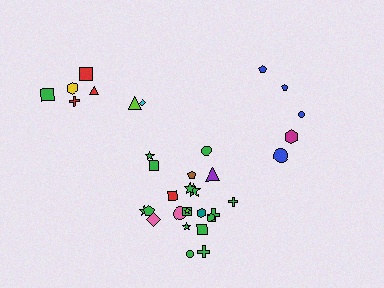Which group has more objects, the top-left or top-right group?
The top-left group.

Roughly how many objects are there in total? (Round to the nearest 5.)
Roughly 35 objects in total.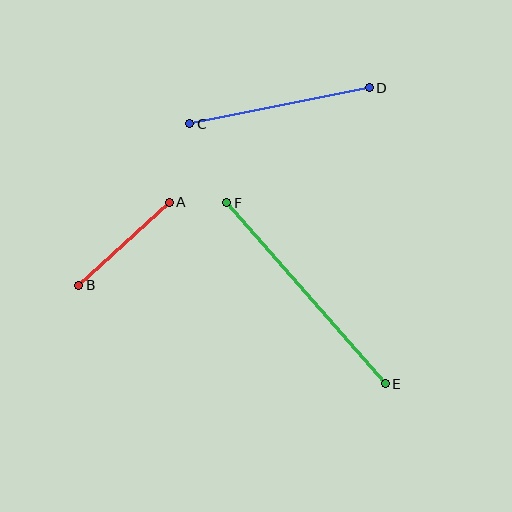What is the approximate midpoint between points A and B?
The midpoint is at approximately (124, 244) pixels.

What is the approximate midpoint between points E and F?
The midpoint is at approximately (306, 293) pixels.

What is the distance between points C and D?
The distance is approximately 183 pixels.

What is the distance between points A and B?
The distance is approximately 123 pixels.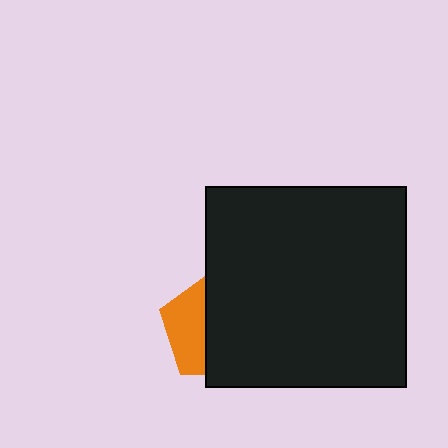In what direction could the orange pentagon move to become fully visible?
The orange pentagon could move left. That would shift it out from behind the black square entirely.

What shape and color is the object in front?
The object in front is a black square.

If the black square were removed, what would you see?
You would see the complete orange pentagon.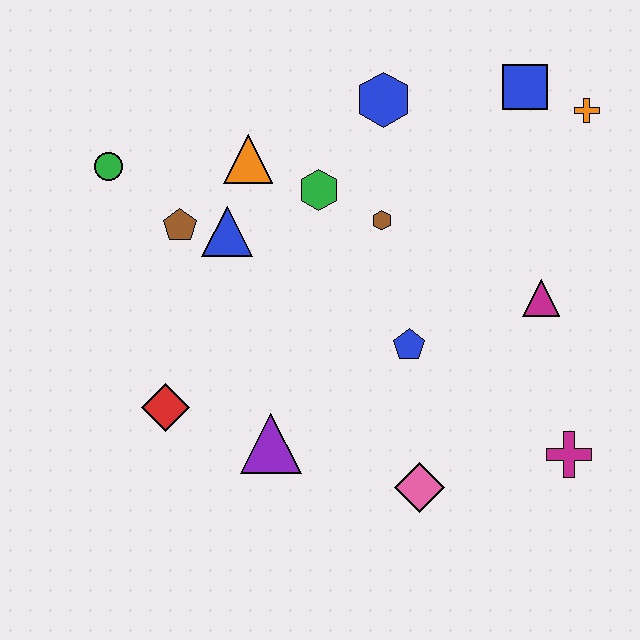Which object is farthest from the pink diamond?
The green circle is farthest from the pink diamond.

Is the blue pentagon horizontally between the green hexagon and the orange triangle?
No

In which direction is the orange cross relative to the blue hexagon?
The orange cross is to the right of the blue hexagon.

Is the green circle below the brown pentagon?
No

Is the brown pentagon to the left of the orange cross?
Yes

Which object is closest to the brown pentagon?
The blue triangle is closest to the brown pentagon.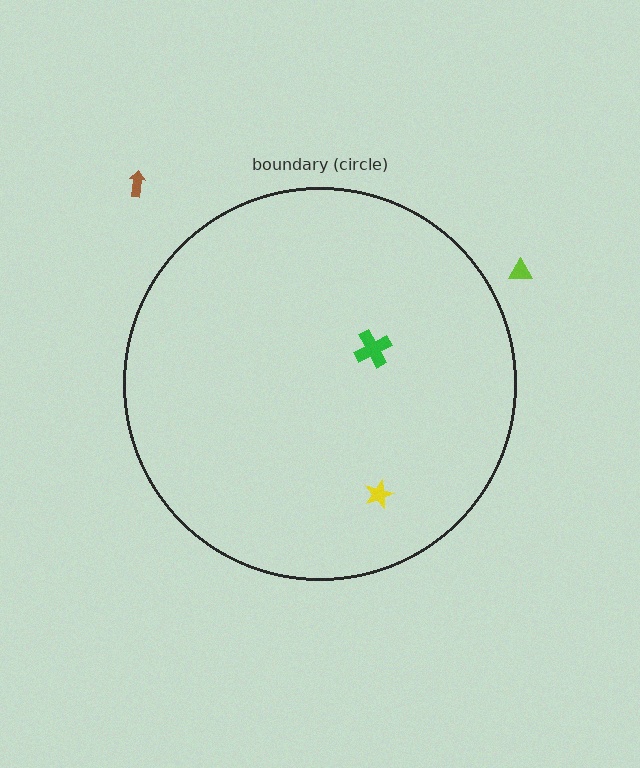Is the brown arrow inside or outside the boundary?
Outside.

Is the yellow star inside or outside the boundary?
Inside.